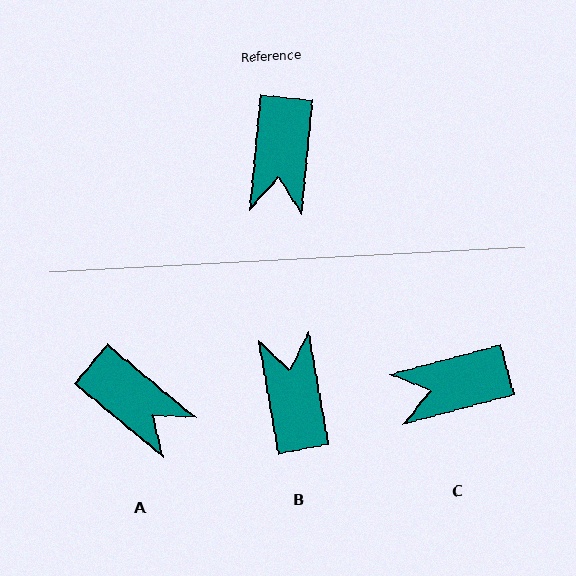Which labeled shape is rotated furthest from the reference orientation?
B, about 164 degrees away.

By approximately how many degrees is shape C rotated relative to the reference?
Approximately 69 degrees clockwise.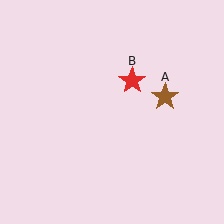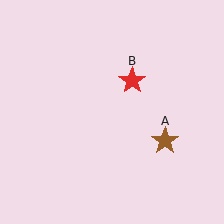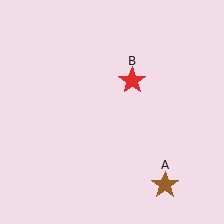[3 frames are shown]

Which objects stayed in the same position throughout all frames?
Red star (object B) remained stationary.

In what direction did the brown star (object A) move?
The brown star (object A) moved down.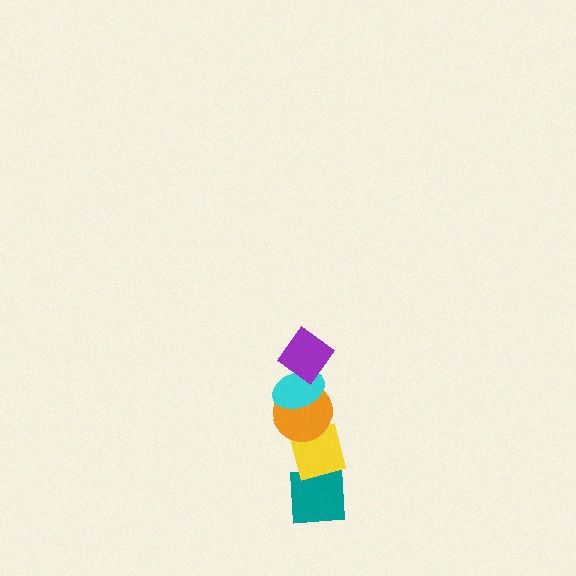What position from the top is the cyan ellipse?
The cyan ellipse is 2nd from the top.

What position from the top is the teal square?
The teal square is 5th from the top.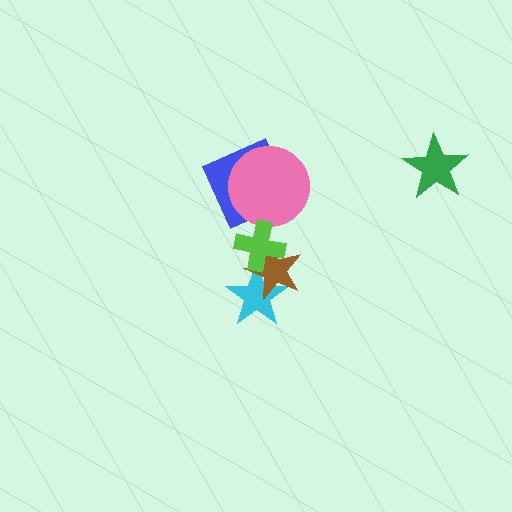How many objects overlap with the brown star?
2 objects overlap with the brown star.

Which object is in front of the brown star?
The lime cross is in front of the brown star.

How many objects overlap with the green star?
0 objects overlap with the green star.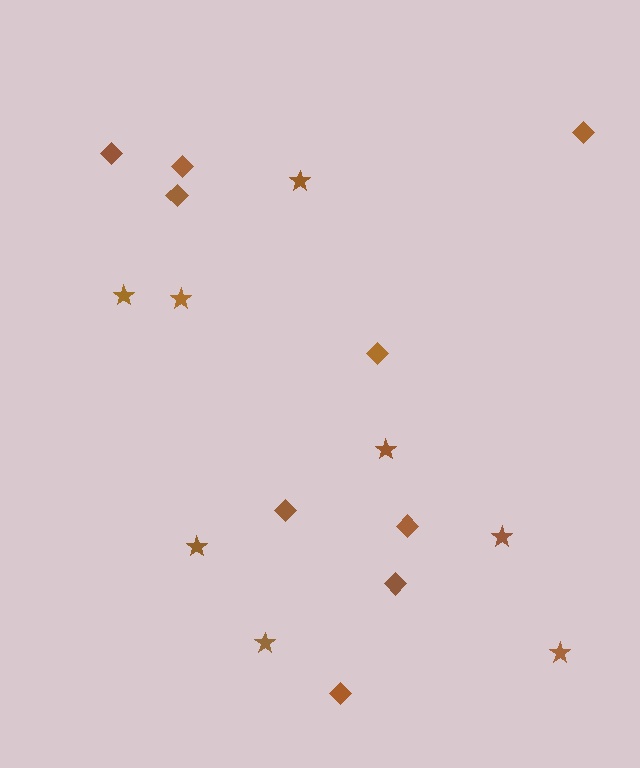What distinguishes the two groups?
There are 2 groups: one group of diamonds (9) and one group of stars (8).